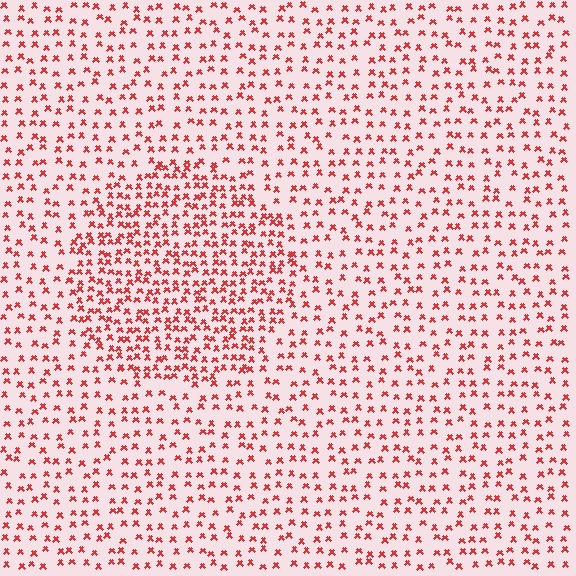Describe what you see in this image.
The image contains small red elements arranged at two different densities. A circle-shaped region is visible where the elements are more densely packed than the surrounding area.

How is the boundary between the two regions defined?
The boundary is defined by a change in element density (approximately 1.9x ratio). All elements are the same color, size, and shape.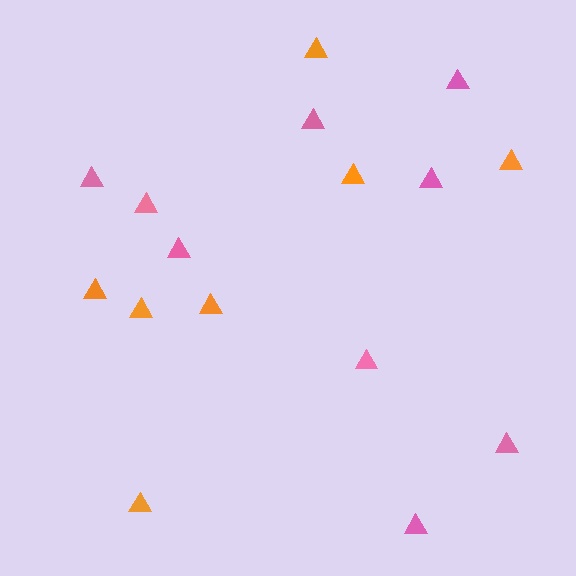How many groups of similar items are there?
There are 2 groups: one group of orange triangles (7) and one group of pink triangles (9).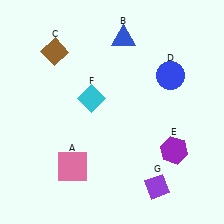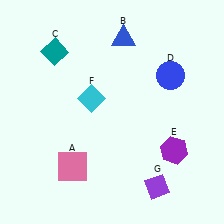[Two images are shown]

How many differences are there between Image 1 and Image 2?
There is 1 difference between the two images.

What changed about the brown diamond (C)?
In Image 1, C is brown. In Image 2, it changed to teal.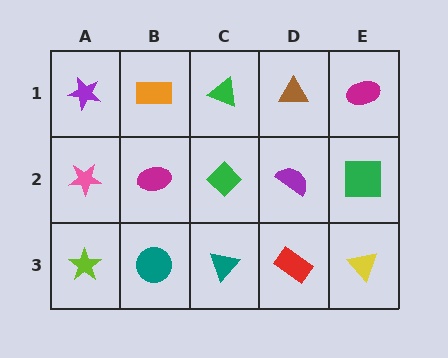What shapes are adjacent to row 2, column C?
A green triangle (row 1, column C), a teal triangle (row 3, column C), a magenta ellipse (row 2, column B), a purple semicircle (row 2, column D).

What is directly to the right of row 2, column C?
A purple semicircle.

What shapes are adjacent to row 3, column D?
A purple semicircle (row 2, column D), a teal triangle (row 3, column C), a yellow triangle (row 3, column E).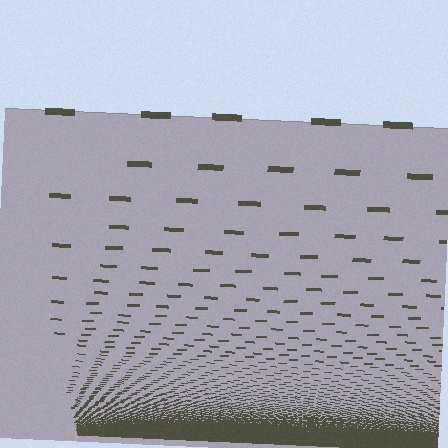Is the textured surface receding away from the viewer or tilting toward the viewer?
The surface appears to tilt toward the viewer. Texture elements get larger and sparser toward the top.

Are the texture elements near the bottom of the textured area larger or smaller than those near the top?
Smaller. The gradient is inverted — elements near the bottom are smaller and denser.